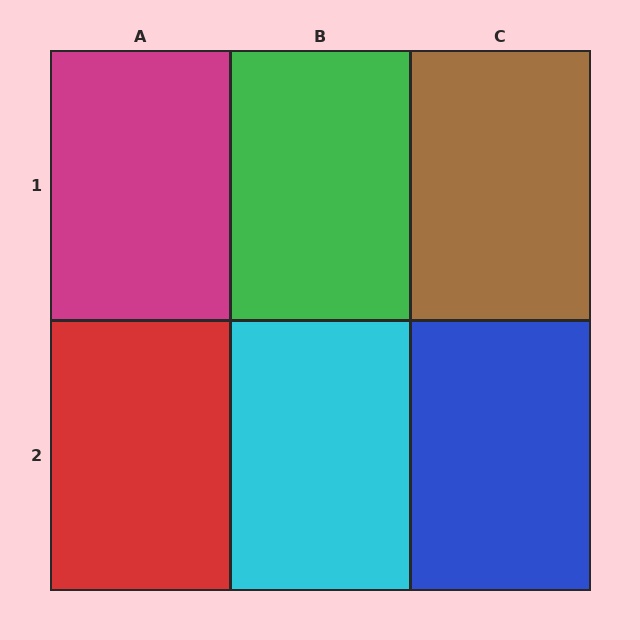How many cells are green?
1 cell is green.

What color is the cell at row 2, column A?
Red.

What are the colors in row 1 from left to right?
Magenta, green, brown.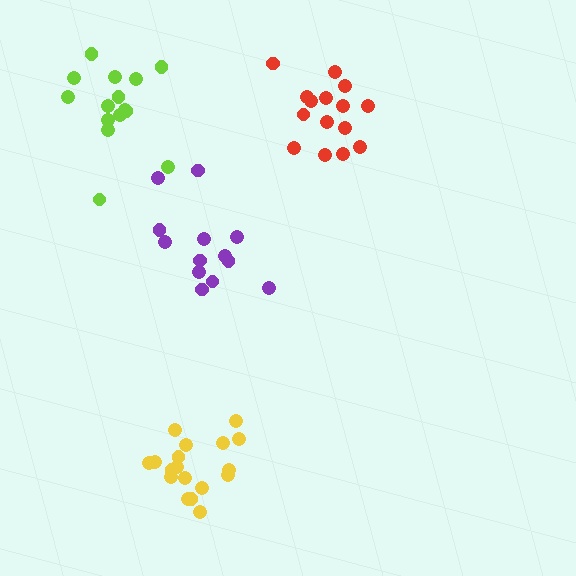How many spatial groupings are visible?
There are 4 spatial groupings.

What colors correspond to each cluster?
The clusters are colored: purple, red, lime, yellow.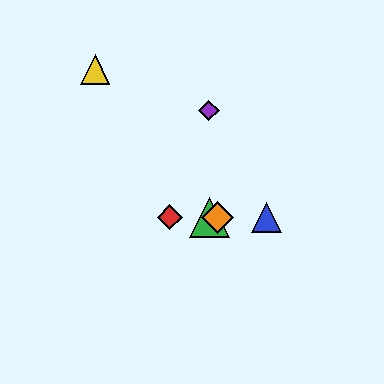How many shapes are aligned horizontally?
4 shapes (the red diamond, the blue triangle, the green triangle, the orange diamond) are aligned horizontally.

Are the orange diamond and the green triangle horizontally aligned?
Yes, both are at y≈217.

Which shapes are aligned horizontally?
The red diamond, the blue triangle, the green triangle, the orange diamond are aligned horizontally.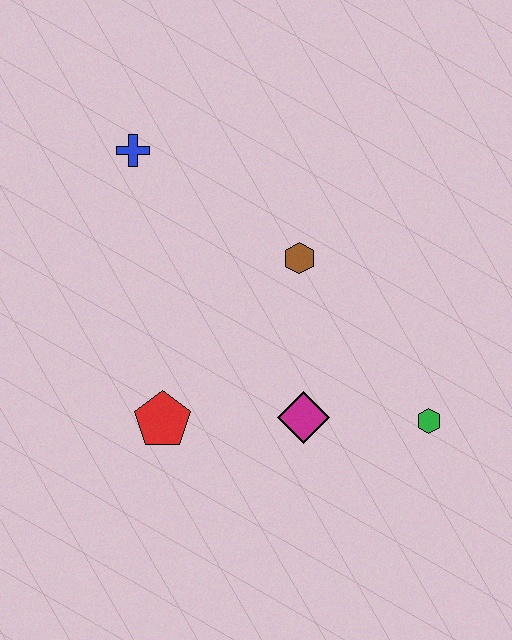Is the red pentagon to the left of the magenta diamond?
Yes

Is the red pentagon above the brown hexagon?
No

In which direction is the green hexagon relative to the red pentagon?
The green hexagon is to the right of the red pentagon.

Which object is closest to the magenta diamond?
The green hexagon is closest to the magenta diamond.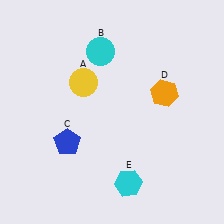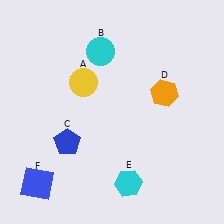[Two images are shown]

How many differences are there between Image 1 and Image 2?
There is 1 difference between the two images.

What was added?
A blue square (F) was added in Image 2.